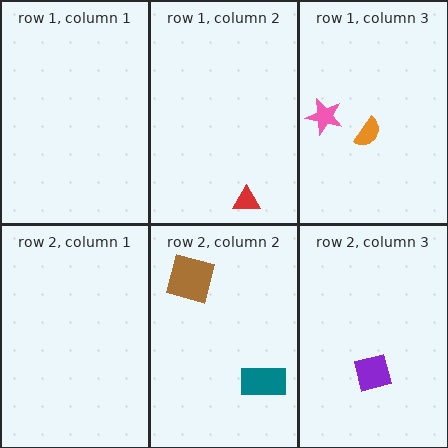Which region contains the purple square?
The row 2, column 3 region.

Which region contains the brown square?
The row 2, column 2 region.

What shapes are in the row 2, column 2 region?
The teal rectangle, the brown square.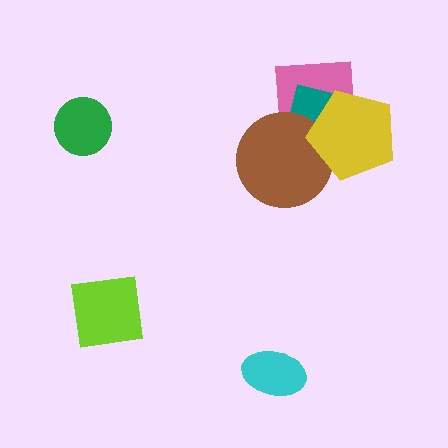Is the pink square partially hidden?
Yes, it is partially covered by another shape.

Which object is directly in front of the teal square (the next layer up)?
The brown circle is directly in front of the teal square.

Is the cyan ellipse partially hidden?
No, no other shape covers it.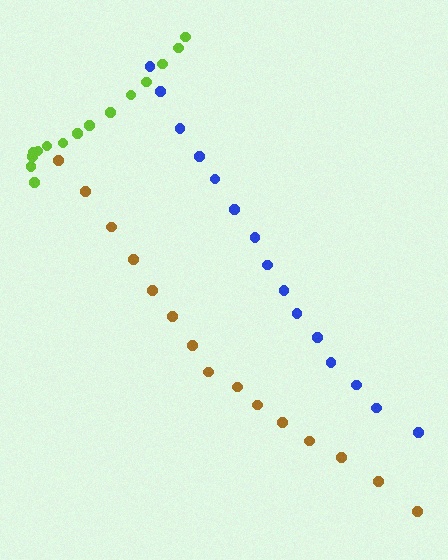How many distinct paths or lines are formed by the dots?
There are 3 distinct paths.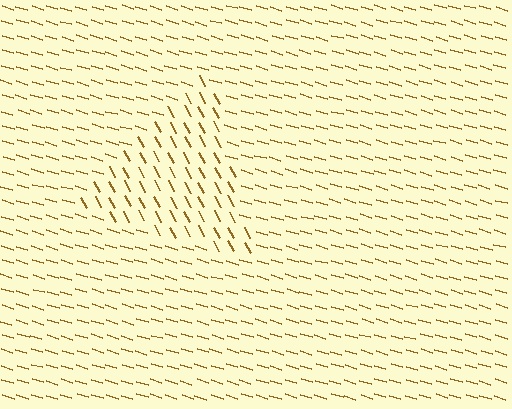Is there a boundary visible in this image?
Yes, there is a texture boundary formed by a change in line orientation.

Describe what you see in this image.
The image is filled with small brown line segments. A triangle region in the image has lines oriented differently from the surrounding lines, creating a visible texture boundary.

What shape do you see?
I see a triangle.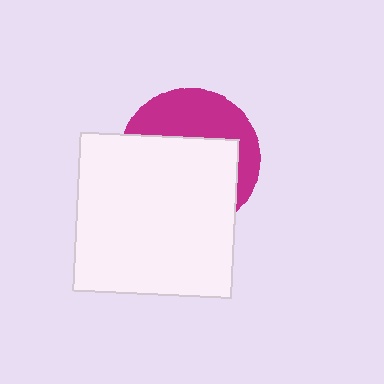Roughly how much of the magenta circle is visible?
A small part of it is visible (roughly 39%).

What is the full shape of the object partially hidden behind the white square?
The partially hidden object is a magenta circle.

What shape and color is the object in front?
The object in front is a white square.